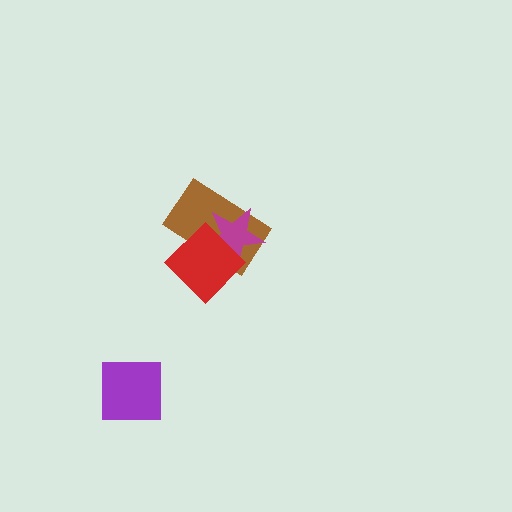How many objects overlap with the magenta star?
2 objects overlap with the magenta star.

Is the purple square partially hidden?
No, no other shape covers it.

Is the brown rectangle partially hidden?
Yes, it is partially covered by another shape.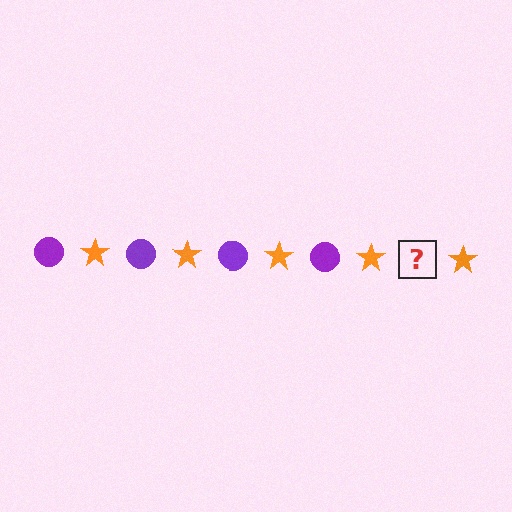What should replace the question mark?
The question mark should be replaced with a purple circle.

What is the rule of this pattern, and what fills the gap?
The rule is that the pattern alternates between purple circle and orange star. The gap should be filled with a purple circle.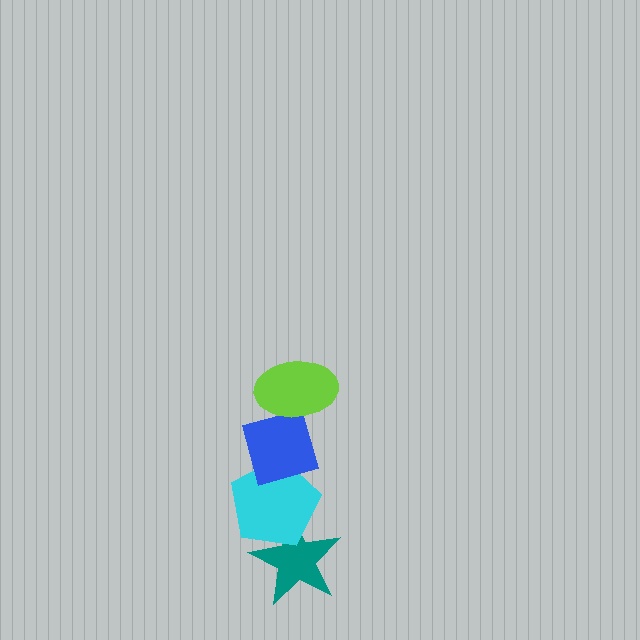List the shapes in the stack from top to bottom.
From top to bottom: the lime ellipse, the blue diamond, the cyan pentagon, the teal star.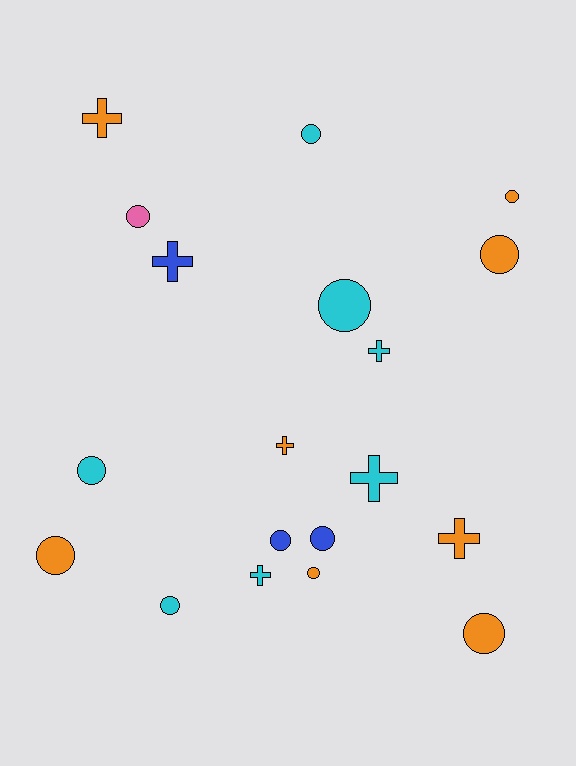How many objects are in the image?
There are 19 objects.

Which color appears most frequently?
Orange, with 8 objects.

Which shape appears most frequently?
Circle, with 12 objects.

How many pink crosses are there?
There are no pink crosses.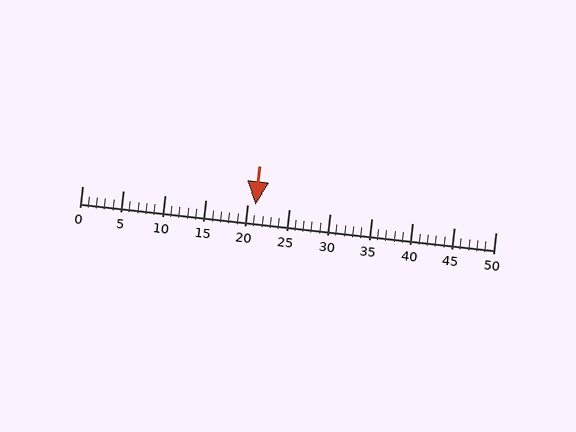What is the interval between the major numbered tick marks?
The major tick marks are spaced 5 units apart.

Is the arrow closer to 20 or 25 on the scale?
The arrow is closer to 20.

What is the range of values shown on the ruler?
The ruler shows values from 0 to 50.